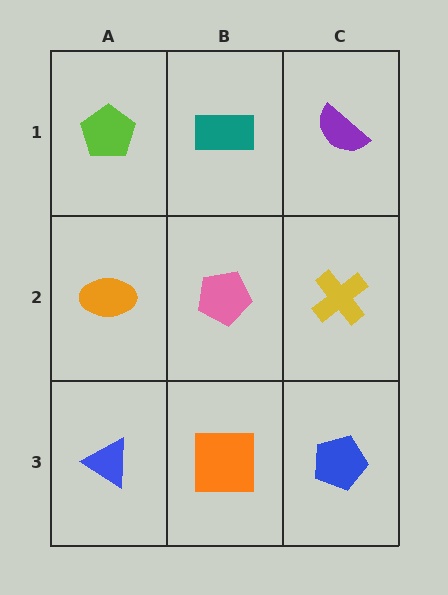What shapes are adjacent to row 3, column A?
An orange ellipse (row 2, column A), an orange square (row 3, column B).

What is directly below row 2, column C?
A blue pentagon.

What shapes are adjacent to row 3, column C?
A yellow cross (row 2, column C), an orange square (row 3, column B).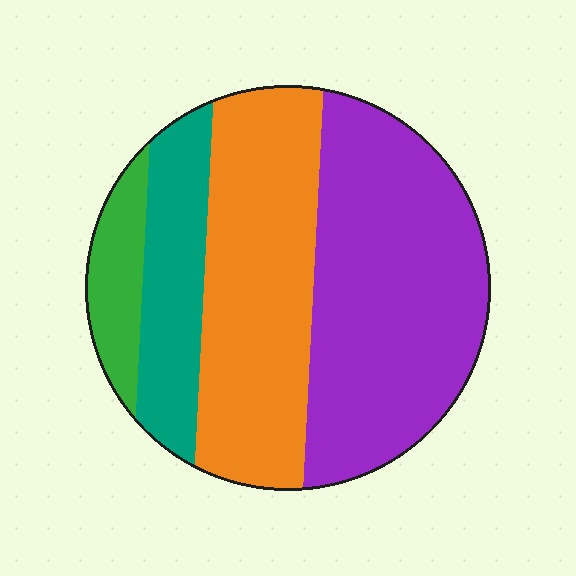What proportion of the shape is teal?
Teal takes up about one sixth (1/6) of the shape.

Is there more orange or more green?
Orange.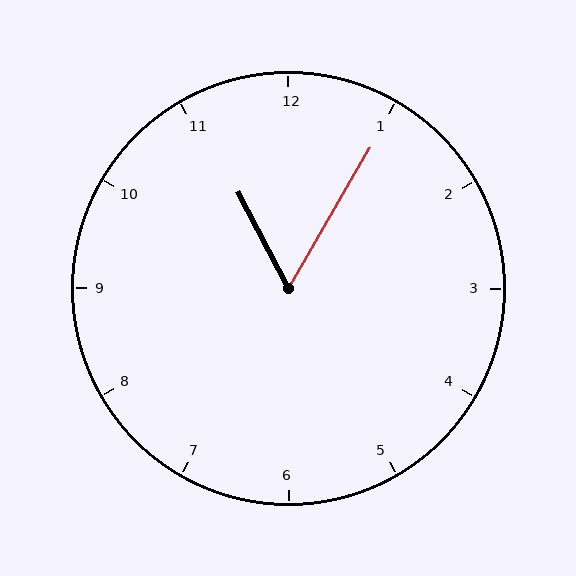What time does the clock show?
11:05.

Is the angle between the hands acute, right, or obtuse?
It is acute.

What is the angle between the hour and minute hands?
Approximately 58 degrees.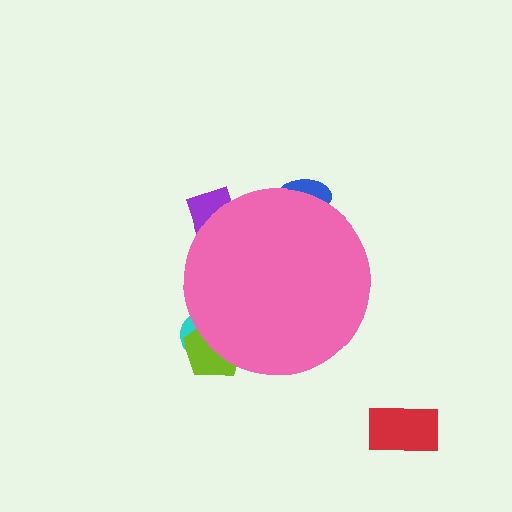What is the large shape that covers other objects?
A pink circle.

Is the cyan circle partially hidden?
Yes, the cyan circle is partially hidden behind the pink circle.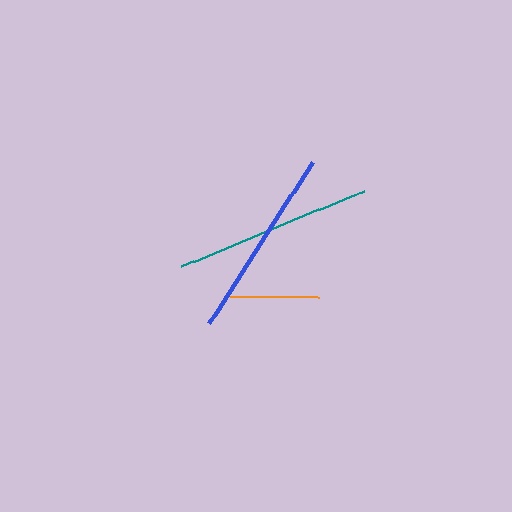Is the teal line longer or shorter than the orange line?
The teal line is longer than the orange line.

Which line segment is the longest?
The teal line is the longest at approximately 197 pixels.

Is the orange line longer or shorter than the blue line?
The blue line is longer than the orange line.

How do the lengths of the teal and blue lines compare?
The teal and blue lines are approximately the same length.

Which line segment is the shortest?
The orange line is the shortest at approximately 88 pixels.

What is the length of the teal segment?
The teal segment is approximately 197 pixels long.